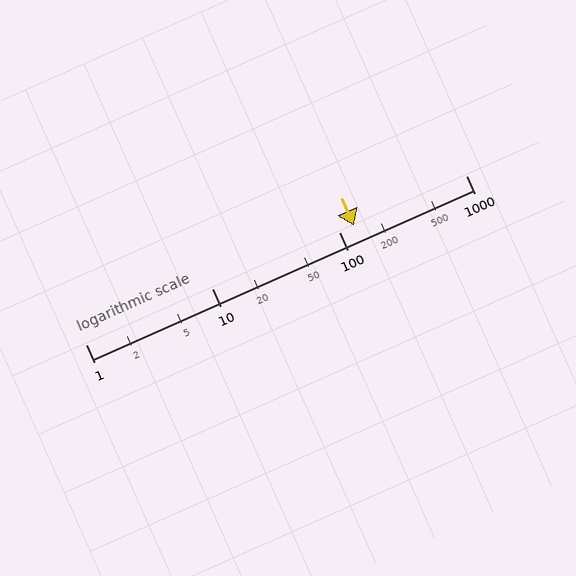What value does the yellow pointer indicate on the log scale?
The pointer indicates approximately 130.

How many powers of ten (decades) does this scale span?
The scale spans 3 decades, from 1 to 1000.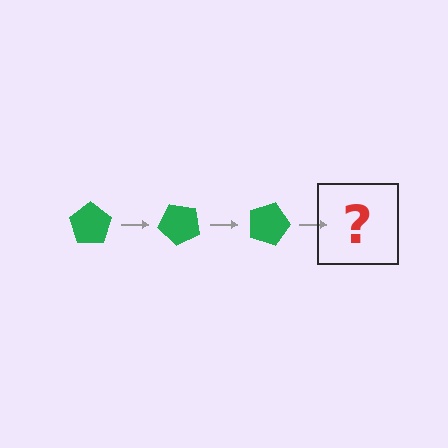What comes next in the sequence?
The next element should be a green pentagon rotated 135 degrees.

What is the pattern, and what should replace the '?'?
The pattern is that the pentagon rotates 45 degrees each step. The '?' should be a green pentagon rotated 135 degrees.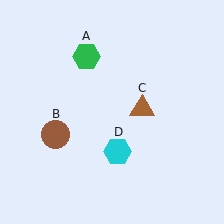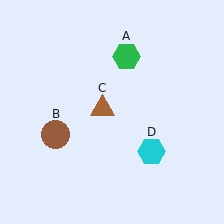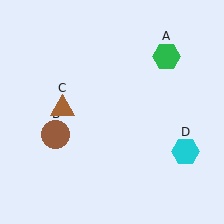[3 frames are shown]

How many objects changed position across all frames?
3 objects changed position: green hexagon (object A), brown triangle (object C), cyan hexagon (object D).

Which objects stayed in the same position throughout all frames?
Brown circle (object B) remained stationary.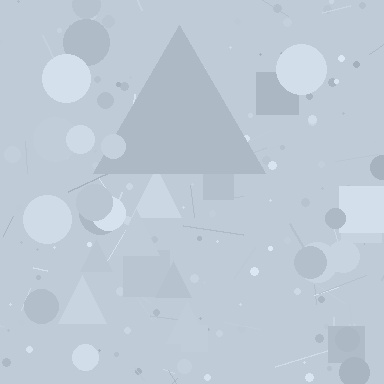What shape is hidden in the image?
A triangle is hidden in the image.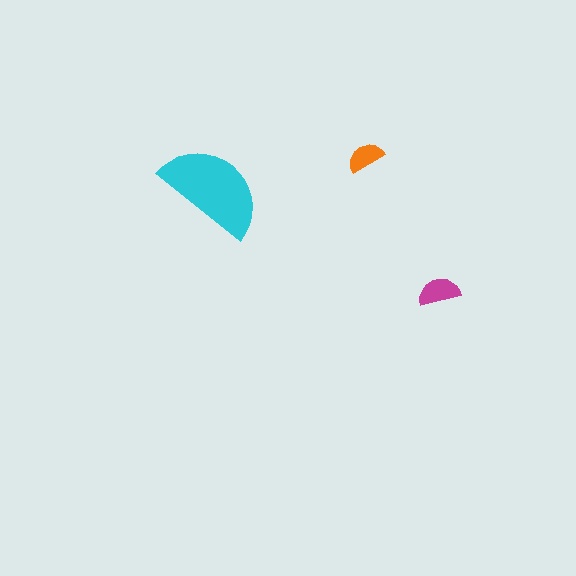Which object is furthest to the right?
The magenta semicircle is rightmost.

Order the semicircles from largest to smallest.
the cyan one, the magenta one, the orange one.